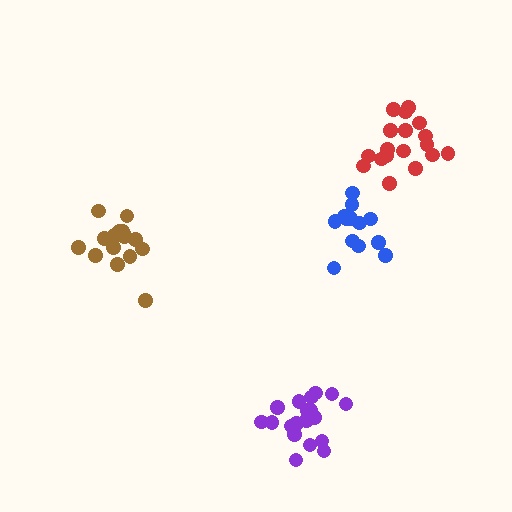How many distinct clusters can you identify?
There are 4 distinct clusters.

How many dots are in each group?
Group 1: 19 dots, Group 2: 18 dots, Group 3: 13 dots, Group 4: 17 dots (67 total).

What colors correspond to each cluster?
The clusters are colored: purple, red, blue, brown.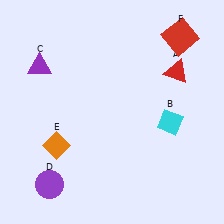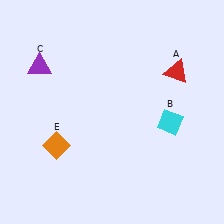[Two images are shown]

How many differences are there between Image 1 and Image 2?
There are 2 differences between the two images.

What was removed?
The purple circle (D), the red square (F) were removed in Image 2.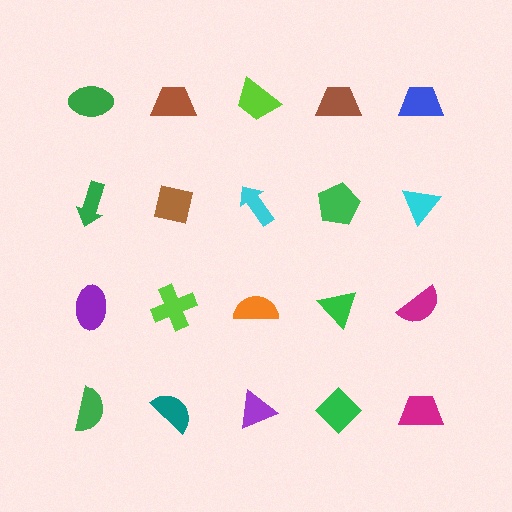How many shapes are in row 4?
5 shapes.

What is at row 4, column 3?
A purple triangle.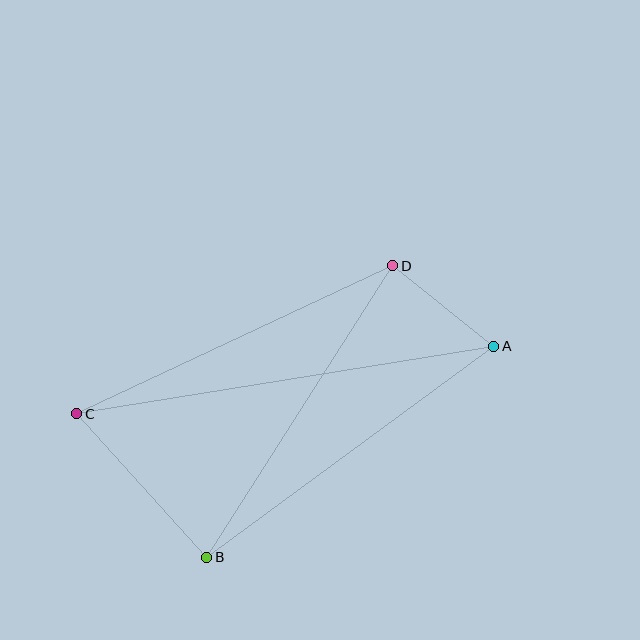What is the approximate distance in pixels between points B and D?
The distance between B and D is approximately 346 pixels.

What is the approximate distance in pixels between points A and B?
The distance between A and B is approximately 357 pixels.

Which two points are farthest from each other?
Points A and C are farthest from each other.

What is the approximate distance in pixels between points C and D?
The distance between C and D is approximately 349 pixels.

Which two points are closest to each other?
Points A and D are closest to each other.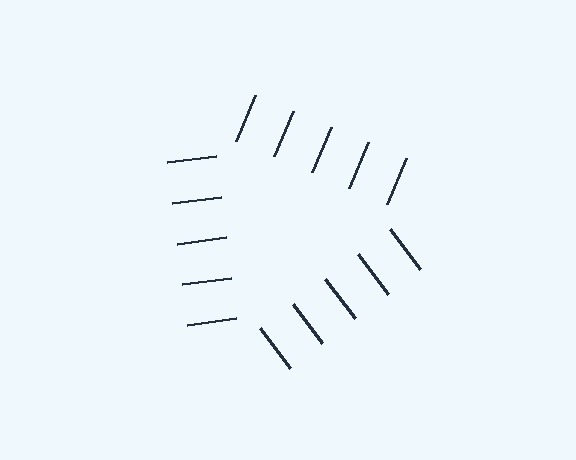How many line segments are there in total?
15 — 5 along each of the 3 edges.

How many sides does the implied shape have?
3 sides — the line-ends trace a triangle.